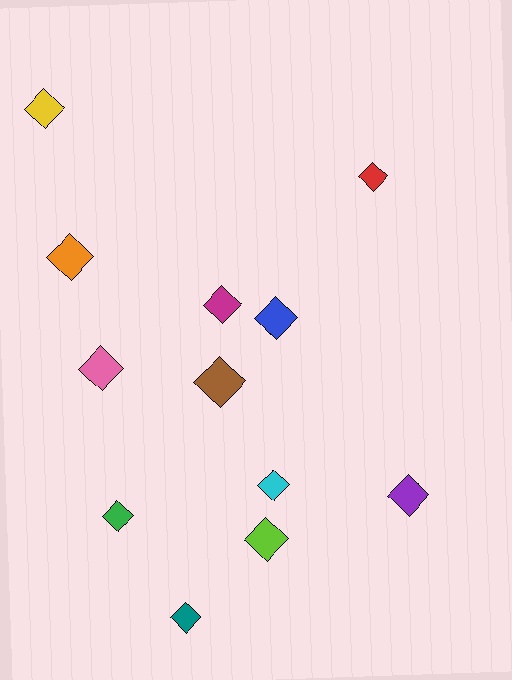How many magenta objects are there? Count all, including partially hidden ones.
There is 1 magenta object.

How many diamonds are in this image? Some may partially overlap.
There are 12 diamonds.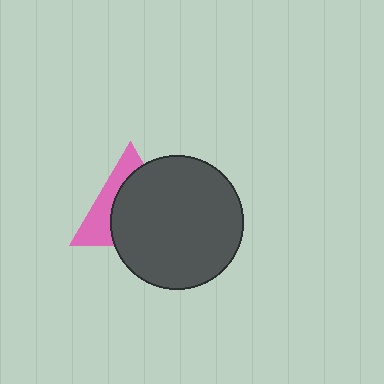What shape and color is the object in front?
The object in front is a dark gray circle.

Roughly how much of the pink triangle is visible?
A small part of it is visible (roughly 36%).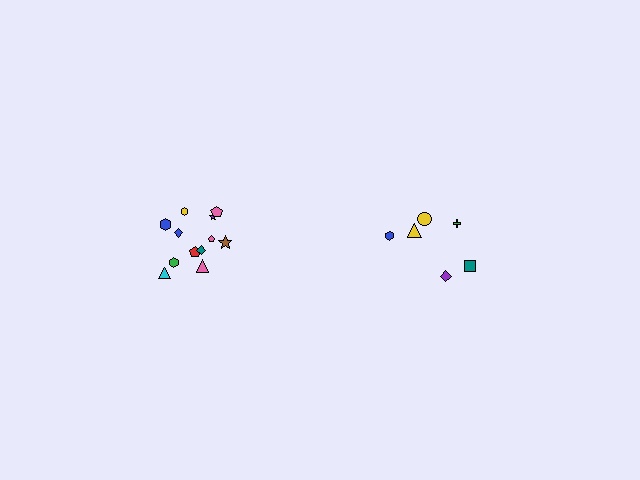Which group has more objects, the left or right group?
The left group.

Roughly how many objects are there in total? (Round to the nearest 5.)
Roughly 20 objects in total.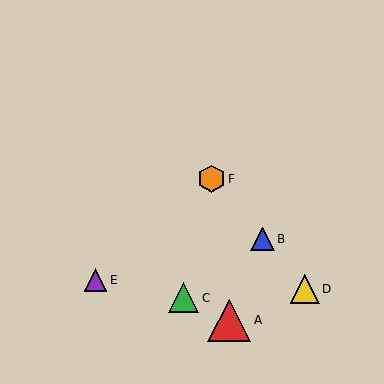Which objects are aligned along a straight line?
Objects B, D, F are aligned along a straight line.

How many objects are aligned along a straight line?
3 objects (B, D, F) are aligned along a straight line.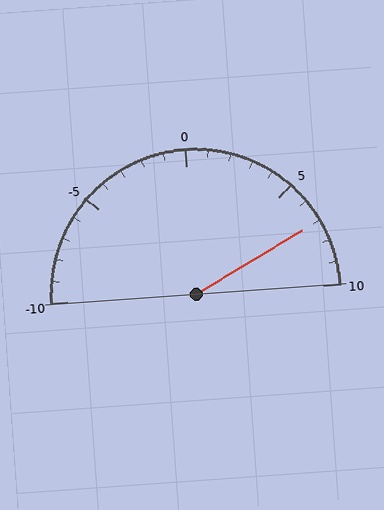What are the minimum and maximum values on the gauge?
The gauge ranges from -10 to 10.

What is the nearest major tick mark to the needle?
The nearest major tick mark is 5.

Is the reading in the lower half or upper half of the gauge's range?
The reading is in the upper half of the range (-10 to 10).